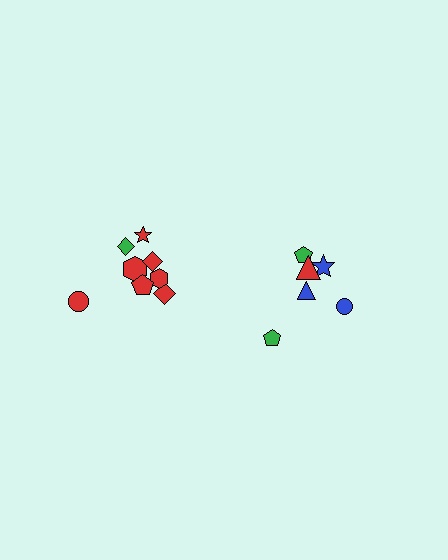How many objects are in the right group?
There are 6 objects.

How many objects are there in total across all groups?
There are 14 objects.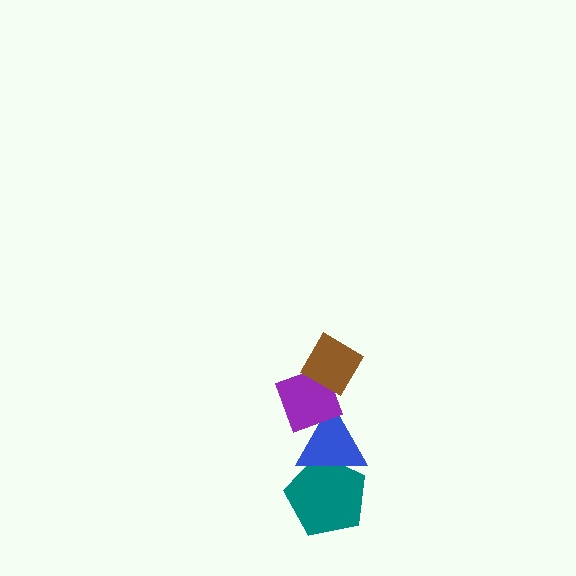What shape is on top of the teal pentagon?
The blue triangle is on top of the teal pentagon.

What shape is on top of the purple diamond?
The brown diamond is on top of the purple diamond.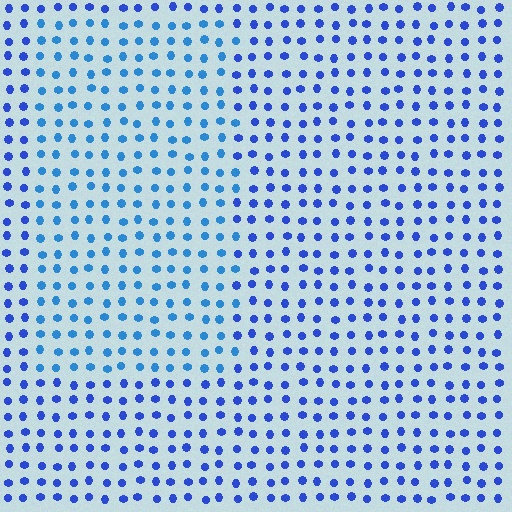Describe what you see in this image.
The image is filled with small blue elements in a uniform arrangement. A rectangle-shaped region is visible where the elements are tinted to a slightly different hue, forming a subtle color boundary.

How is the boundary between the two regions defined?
The boundary is defined purely by a slight shift in hue (about 23 degrees). Spacing, size, and orientation are identical on both sides.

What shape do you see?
I see a rectangle.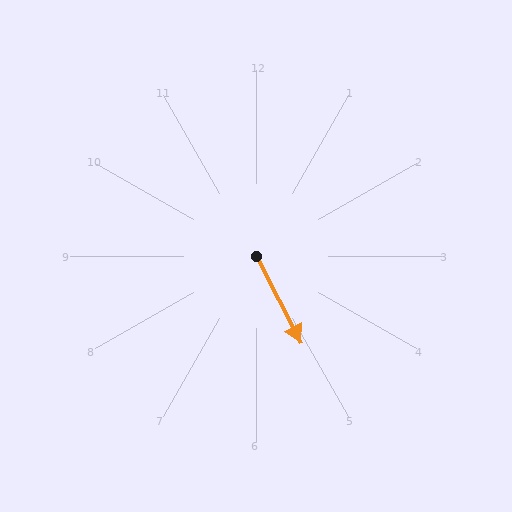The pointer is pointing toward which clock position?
Roughly 5 o'clock.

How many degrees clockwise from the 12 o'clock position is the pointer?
Approximately 153 degrees.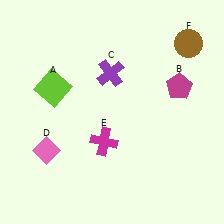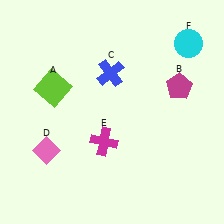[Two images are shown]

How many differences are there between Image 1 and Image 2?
There are 2 differences between the two images.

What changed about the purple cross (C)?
In Image 1, C is purple. In Image 2, it changed to blue.